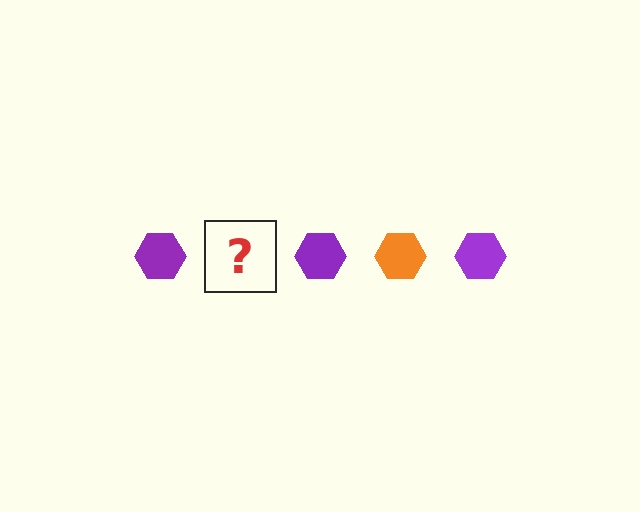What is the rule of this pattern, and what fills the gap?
The rule is that the pattern cycles through purple, orange hexagons. The gap should be filled with an orange hexagon.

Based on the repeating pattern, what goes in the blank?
The blank should be an orange hexagon.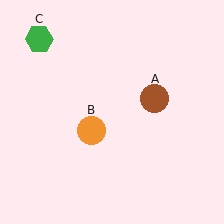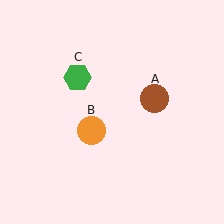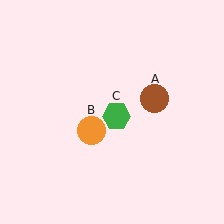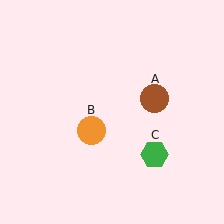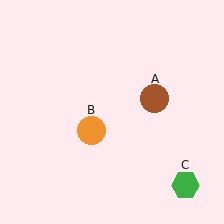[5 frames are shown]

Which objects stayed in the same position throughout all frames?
Brown circle (object A) and orange circle (object B) remained stationary.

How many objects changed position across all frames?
1 object changed position: green hexagon (object C).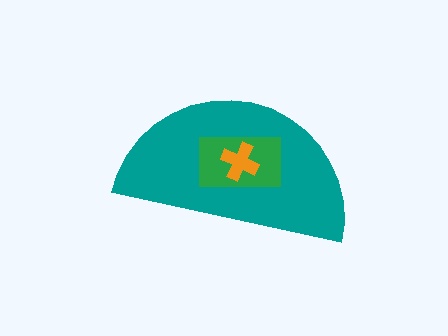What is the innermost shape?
The orange cross.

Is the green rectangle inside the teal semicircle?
Yes.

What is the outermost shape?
The teal semicircle.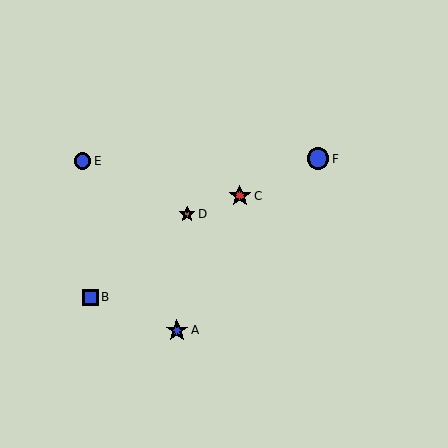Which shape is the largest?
The blue circle (labeled F) is the largest.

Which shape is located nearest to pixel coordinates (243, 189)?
The red star (labeled C) at (240, 196) is nearest to that location.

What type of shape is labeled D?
Shape D is a brown star.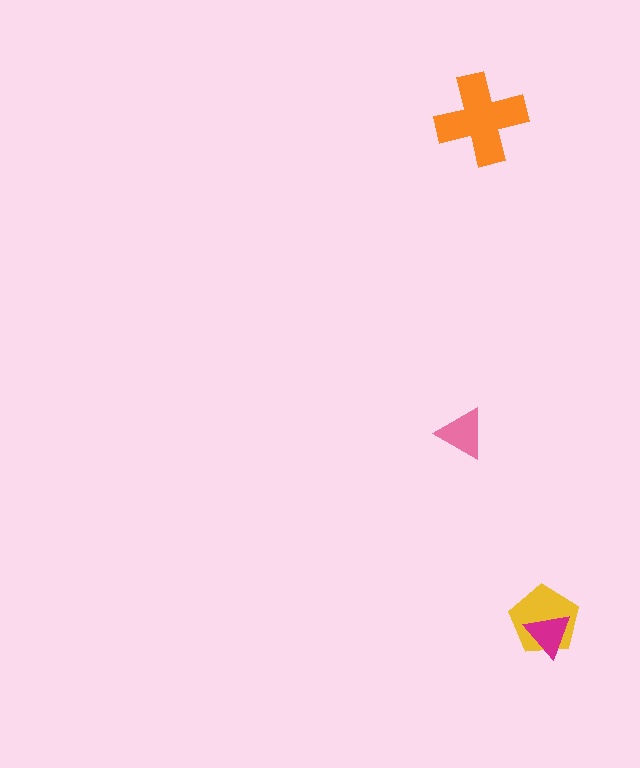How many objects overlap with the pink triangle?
0 objects overlap with the pink triangle.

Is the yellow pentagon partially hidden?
Yes, it is partially covered by another shape.